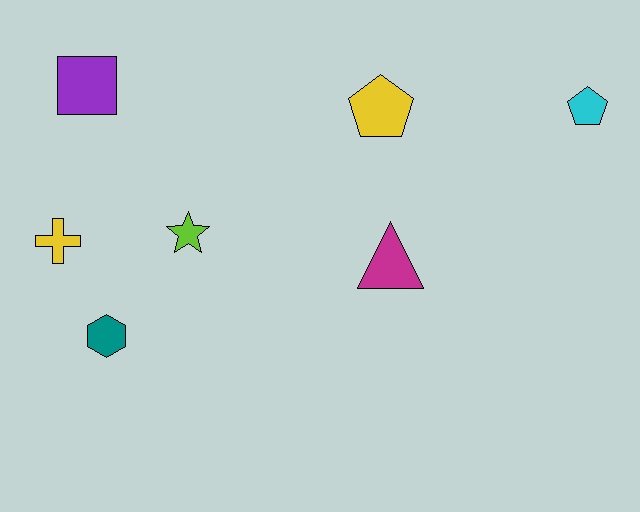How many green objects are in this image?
There are no green objects.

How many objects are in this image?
There are 7 objects.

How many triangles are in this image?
There is 1 triangle.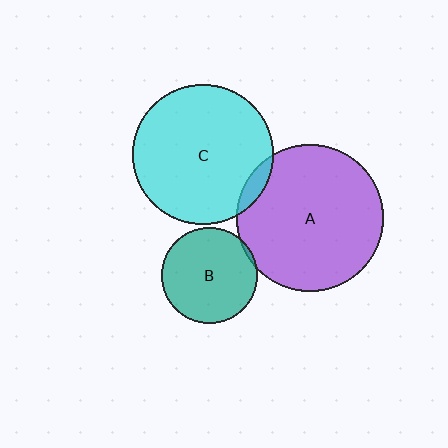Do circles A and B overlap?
Yes.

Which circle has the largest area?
Circle A (purple).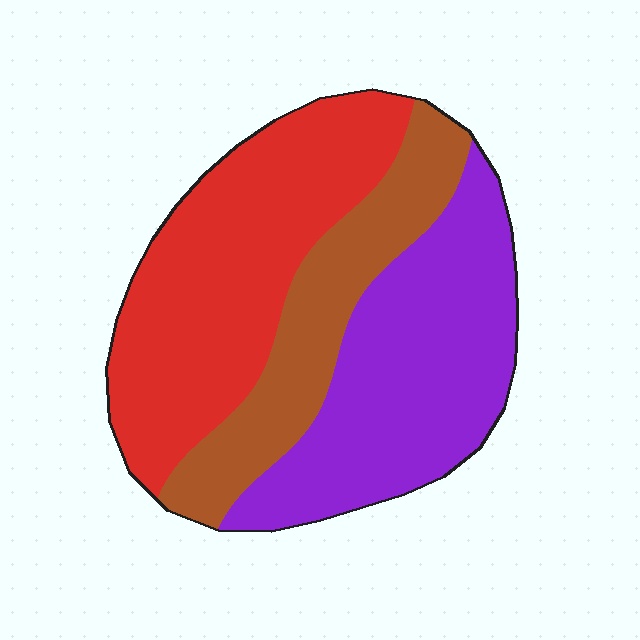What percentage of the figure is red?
Red covers 40% of the figure.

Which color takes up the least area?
Brown, at roughly 25%.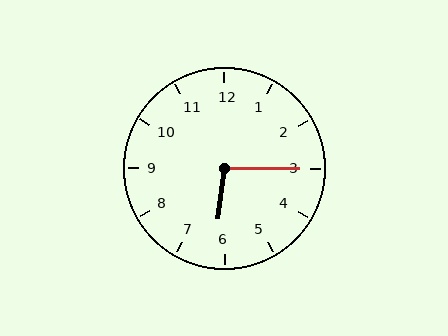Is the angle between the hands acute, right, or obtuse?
It is obtuse.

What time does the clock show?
6:15.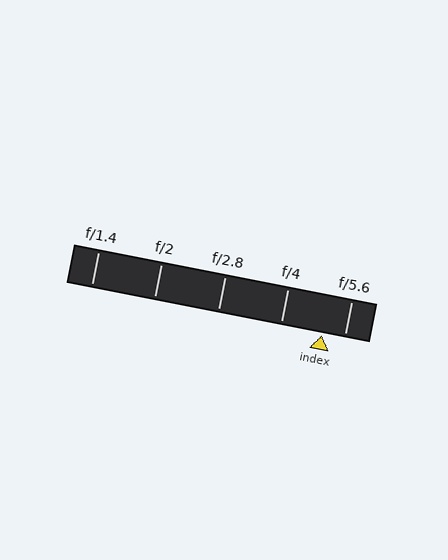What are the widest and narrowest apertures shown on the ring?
The widest aperture shown is f/1.4 and the narrowest is f/5.6.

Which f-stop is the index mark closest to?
The index mark is closest to f/5.6.